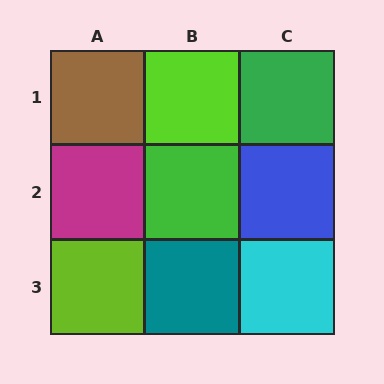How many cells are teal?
1 cell is teal.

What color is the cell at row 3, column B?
Teal.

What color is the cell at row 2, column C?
Blue.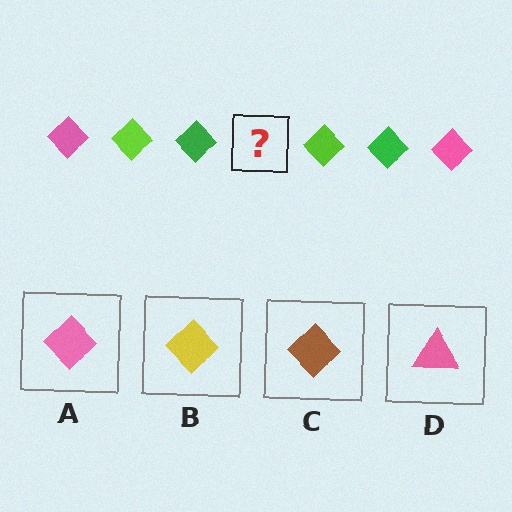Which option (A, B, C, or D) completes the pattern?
A.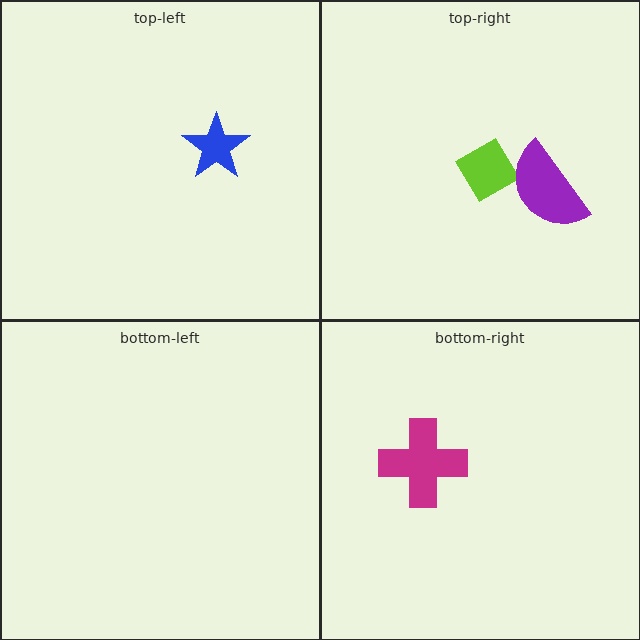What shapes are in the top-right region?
The lime diamond, the purple semicircle.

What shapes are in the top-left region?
The blue star.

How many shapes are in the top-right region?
2.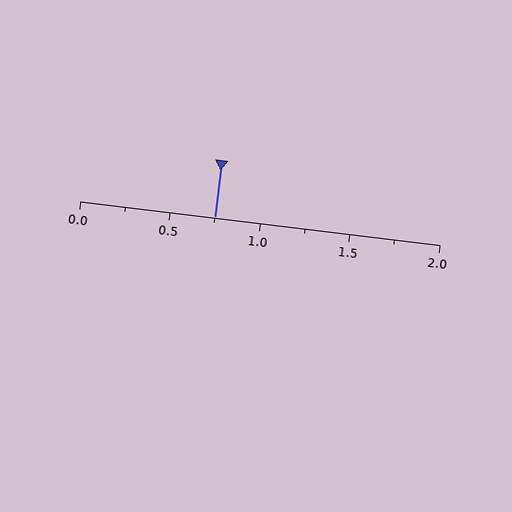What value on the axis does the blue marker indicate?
The marker indicates approximately 0.75.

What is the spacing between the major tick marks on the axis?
The major ticks are spaced 0.5 apart.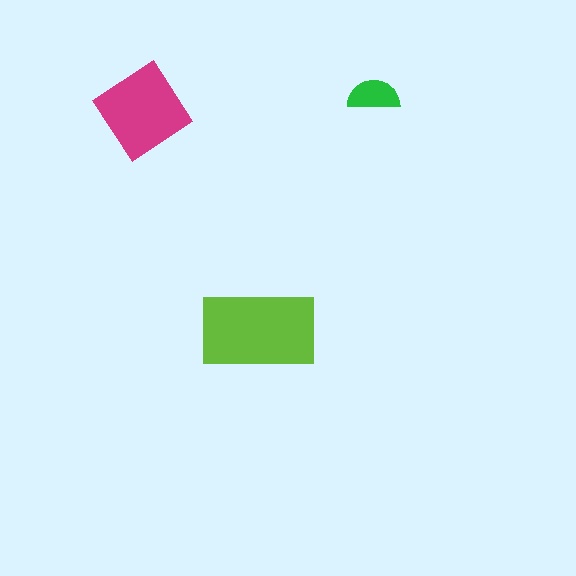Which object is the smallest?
The green semicircle.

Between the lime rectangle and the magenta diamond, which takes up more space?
The lime rectangle.